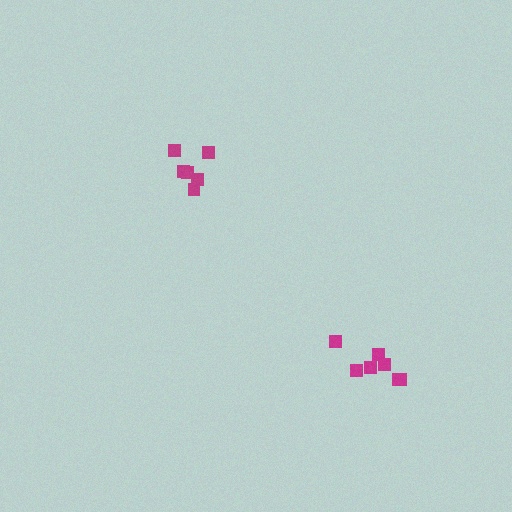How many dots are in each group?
Group 1: 6 dots, Group 2: 7 dots (13 total).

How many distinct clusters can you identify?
There are 2 distinct clusters.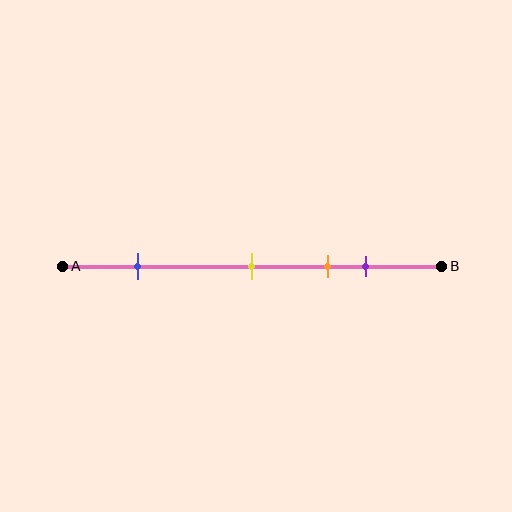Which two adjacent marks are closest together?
The orange and purple marks are the closest adjacent pair.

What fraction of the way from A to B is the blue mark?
The blue mark is approximately 20% (0.2) of the way from A to B.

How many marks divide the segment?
There are 4 marks dividing the segment.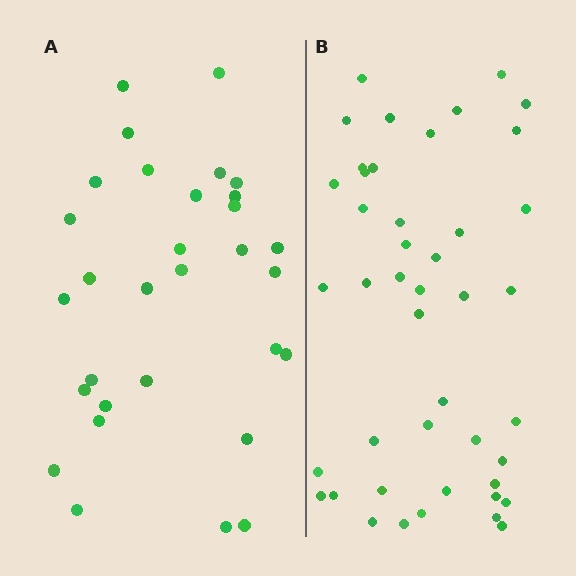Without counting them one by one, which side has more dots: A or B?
Region B (the right region) has more dots.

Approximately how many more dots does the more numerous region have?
Region B has approximately 15 more dots than region A.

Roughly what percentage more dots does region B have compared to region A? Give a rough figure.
About 40% more.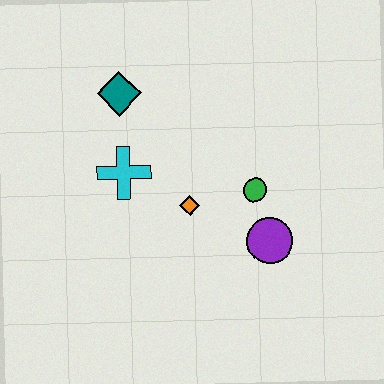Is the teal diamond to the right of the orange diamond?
No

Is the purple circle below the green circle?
Yes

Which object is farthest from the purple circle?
The teal diamond is farthest from the purple circle.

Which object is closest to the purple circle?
The green circle is closest to the purple circle.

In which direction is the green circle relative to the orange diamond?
The green circle is to the right of the orange diamond.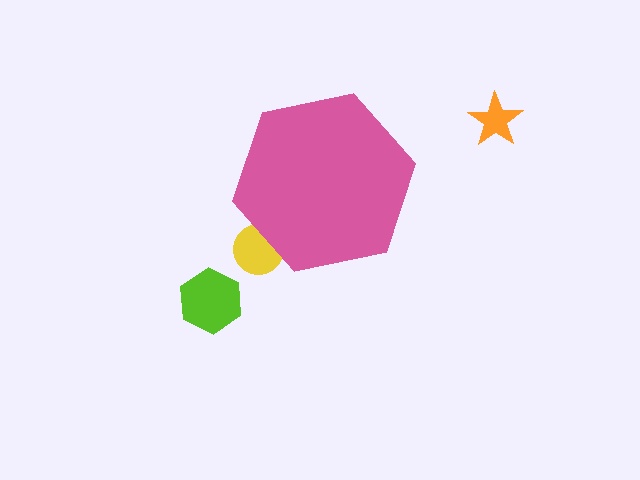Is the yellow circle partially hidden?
Yes, the yellow circle is partially hidden behind the pink hexagon.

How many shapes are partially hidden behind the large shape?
1 shape is partially hidden.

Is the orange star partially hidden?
No, the orange star is fully visible.